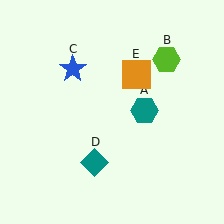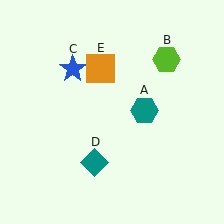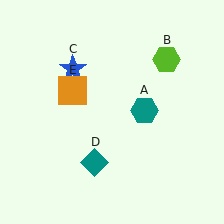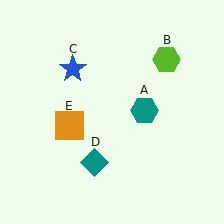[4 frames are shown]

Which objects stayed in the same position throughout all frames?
Teal hexagon (object A) and lime hexagon (object B) and blue star (object C) and teal diamond (object D) remained stationary.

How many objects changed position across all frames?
1 object changed position: orange square (object E).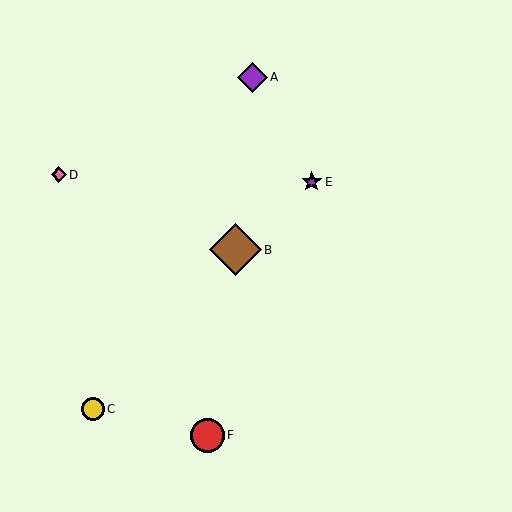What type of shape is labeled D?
Shape D is a pink diamond.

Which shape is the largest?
The brown diamond (labeled B) is the largest.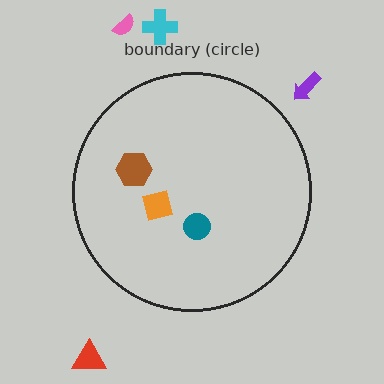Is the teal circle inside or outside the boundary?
Inside.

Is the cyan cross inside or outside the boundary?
Outside.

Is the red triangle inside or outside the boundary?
Outside.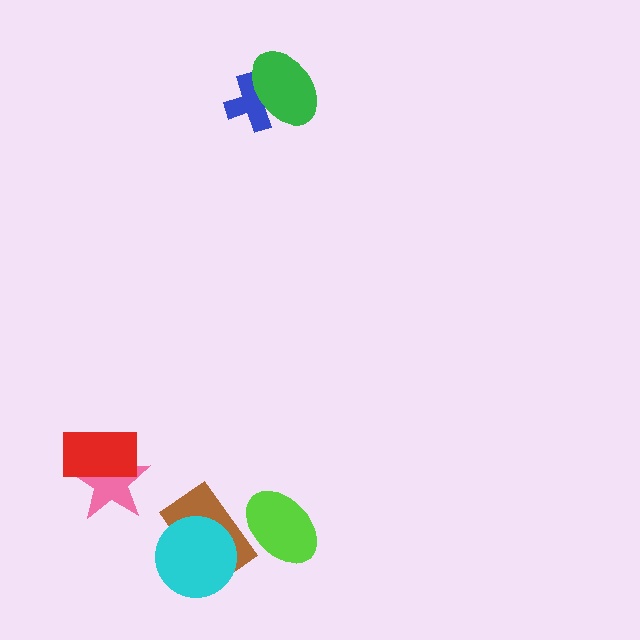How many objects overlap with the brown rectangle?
2 objects overlap with the brown rectangle.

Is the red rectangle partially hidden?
No, no other shape covers it.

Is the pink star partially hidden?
Yes, it is partially covered by another shape.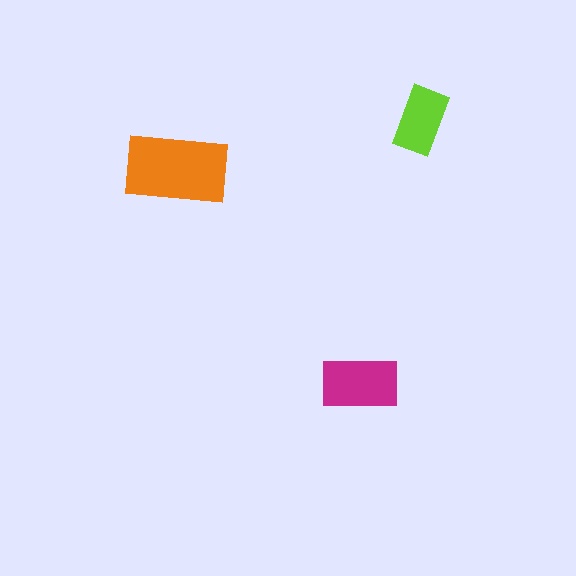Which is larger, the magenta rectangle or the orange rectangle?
The orange one.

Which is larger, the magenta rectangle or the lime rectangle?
The magenta one.